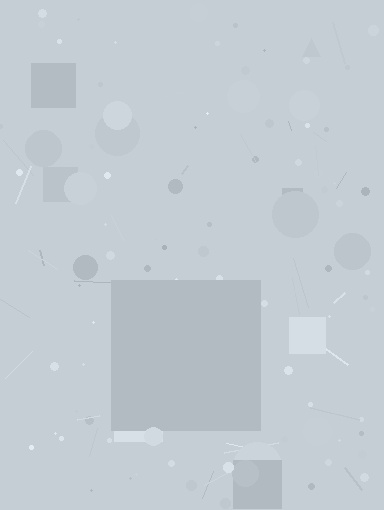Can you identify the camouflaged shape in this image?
The camouflaged shape is a square.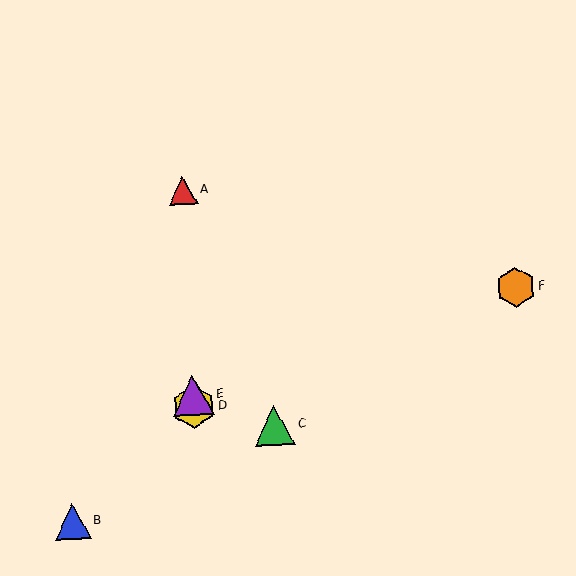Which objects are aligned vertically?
Objects A, D, E are aligned vertically.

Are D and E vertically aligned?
Yes, both are at x≈194.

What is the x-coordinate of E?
Object E is at x≈193.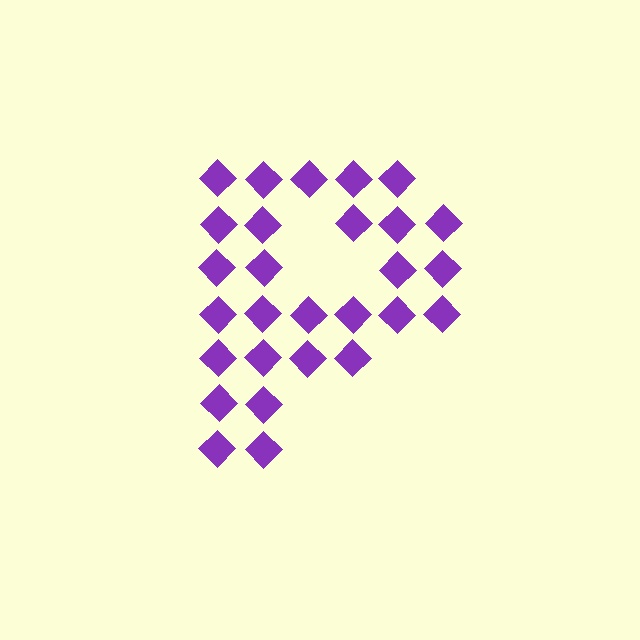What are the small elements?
The small elements are diamonds.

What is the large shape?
The large shape is the letter P.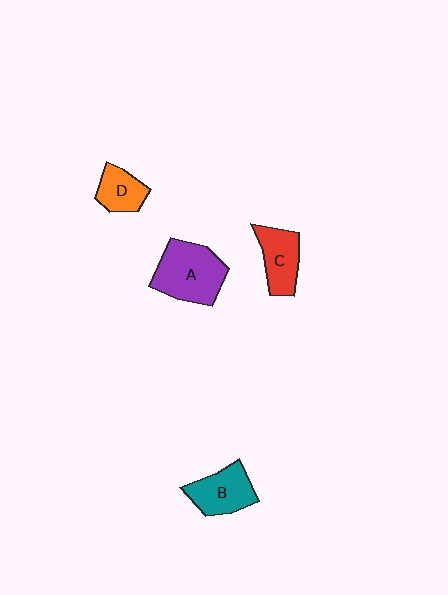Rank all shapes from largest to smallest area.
From largest to smallest: A (purple), B (teal), C (red), D (orange).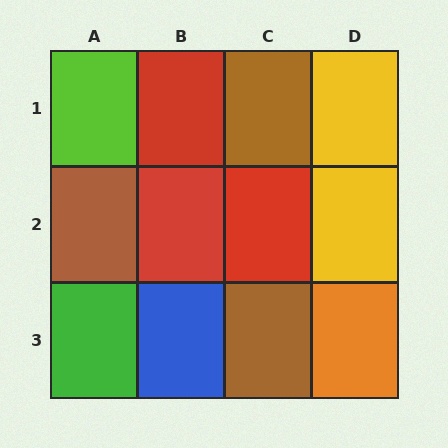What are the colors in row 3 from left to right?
Green, blue, brown, orange.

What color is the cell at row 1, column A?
Lime.